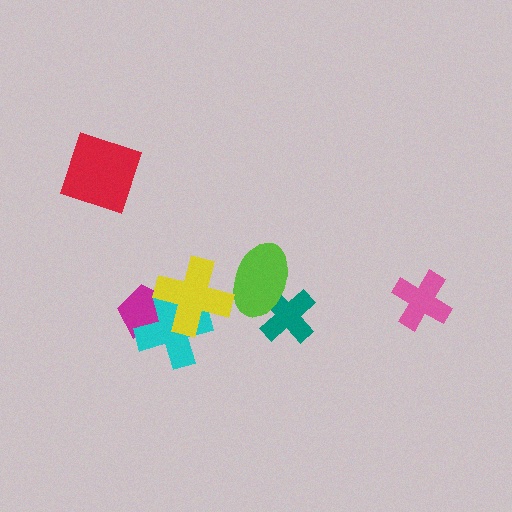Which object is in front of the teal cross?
The lime ellipse is in front of the teal cross.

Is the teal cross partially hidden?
Yes, it is partially covered by another shape.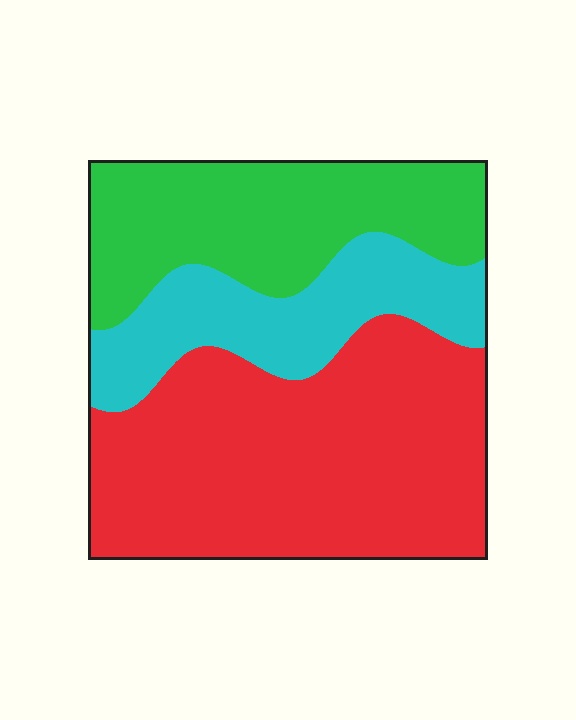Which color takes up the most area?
Red, at roughly 50%.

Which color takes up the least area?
Cyan, at roughly 20%.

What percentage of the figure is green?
Green covers 29% of the figure.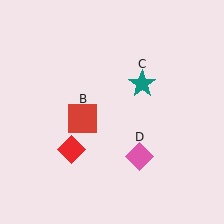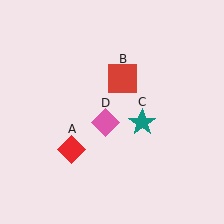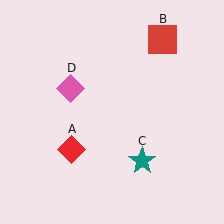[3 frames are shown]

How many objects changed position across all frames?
3 objects changed position: red square (object B), teal star (object C), pink diamond (object D).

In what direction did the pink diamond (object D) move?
The pink diamond (object D) moved up and to the left.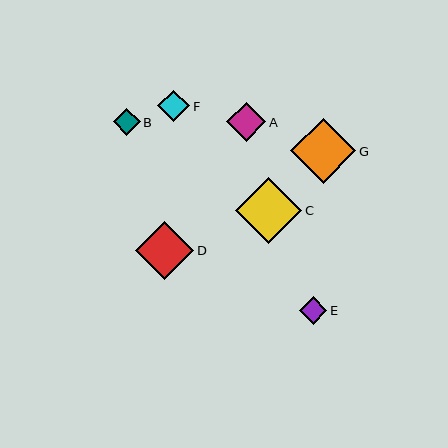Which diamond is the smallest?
Diamond B is the smallest with a size of approximately 26 pixels.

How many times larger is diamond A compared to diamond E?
Diamond A is approximately 1.4 times the size of diamond E.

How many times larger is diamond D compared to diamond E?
Diamond D is approximately 2.1 times the size of diamond E.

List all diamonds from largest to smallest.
From largest to smallest: C, G, D, A, F, E, B.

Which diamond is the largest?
Diamond C is the largest with a size of approximately 66 pixels.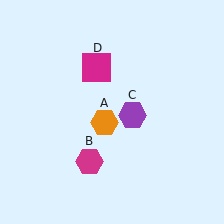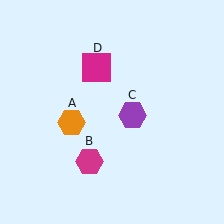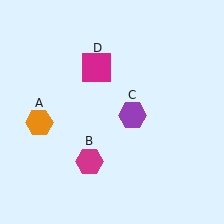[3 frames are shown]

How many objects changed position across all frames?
1 object changed position: orange hexagon (object A).